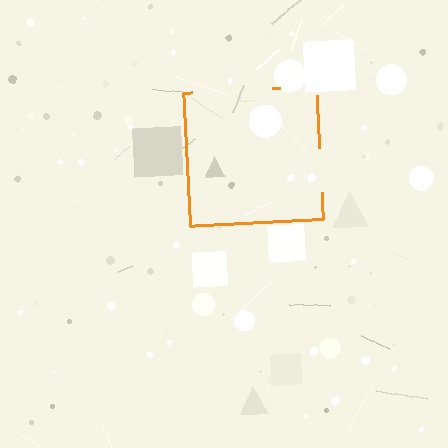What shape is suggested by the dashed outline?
The dashed outline suggests a square.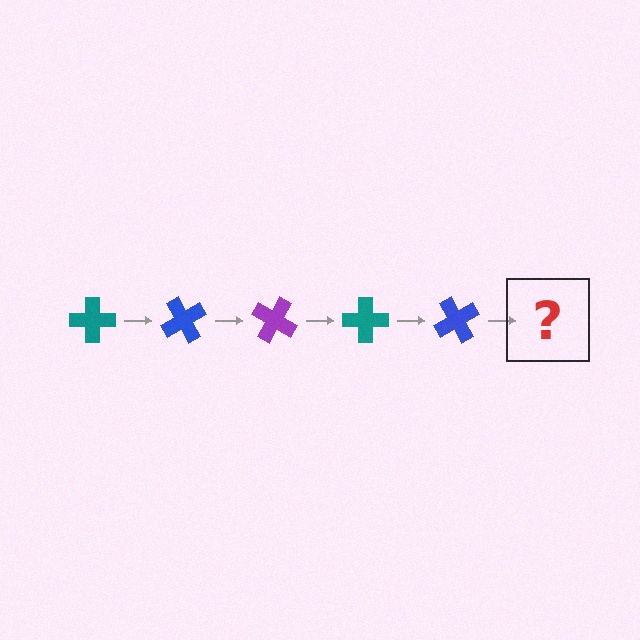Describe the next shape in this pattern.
It should be a purple cross, rotated 300 degrees from the start.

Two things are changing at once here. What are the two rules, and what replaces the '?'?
The two rules are that it rotates 60 degrees each step and the color cycles through teal, blue, and purple. The '?' should be a purple cross, rotated 300 degrees from the start.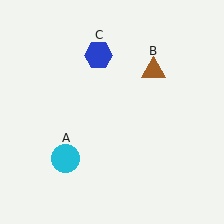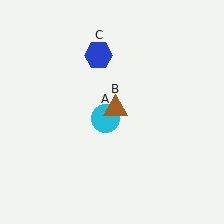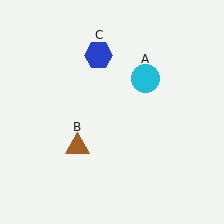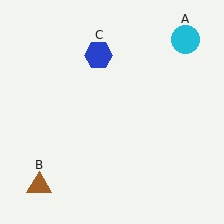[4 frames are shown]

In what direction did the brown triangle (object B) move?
The brown triangle (object B) moved down and to the left.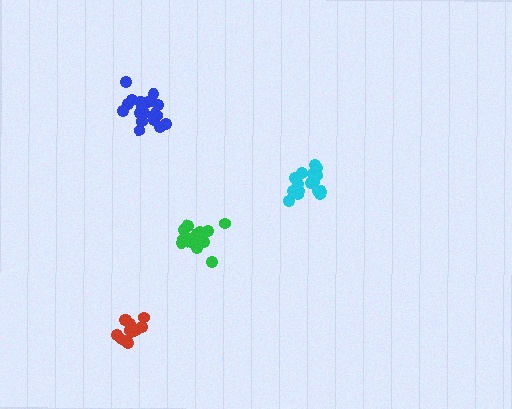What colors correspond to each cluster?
The clusters are colored: cyan, green, red, blue.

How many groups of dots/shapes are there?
There are 4 groups.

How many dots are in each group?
Group 1: 17 dots, Group 2: 18 dots, Group 3: 15 dots, Group 4: 19 dots (69 total).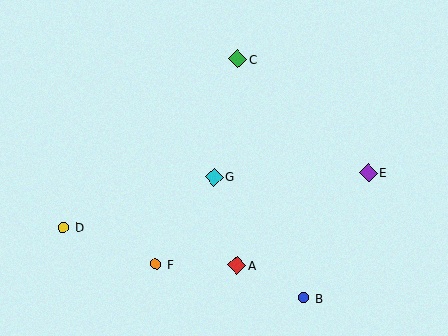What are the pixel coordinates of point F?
Point F is at (156, 264).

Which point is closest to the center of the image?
Point G at (214, 177) is closest to the center.